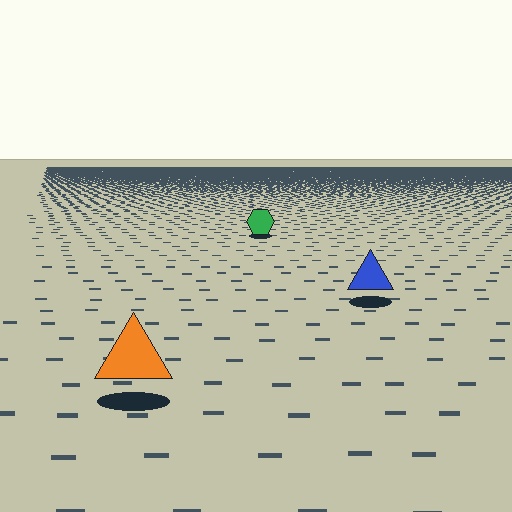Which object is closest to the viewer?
The orange triangle is closest. The texture marks near it are larger and more spread out.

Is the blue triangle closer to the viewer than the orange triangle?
No. The orange triangle is closer — you can tell from the texture gradient: the ground texture is coarser near it.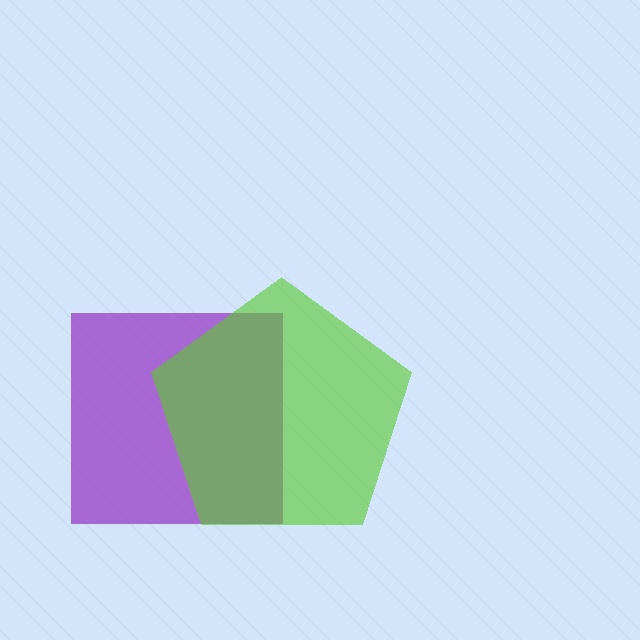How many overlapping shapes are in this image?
There are 2 overlapping shapes in the image.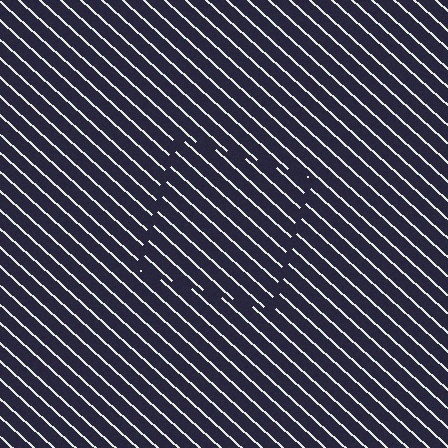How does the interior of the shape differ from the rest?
The interior of the shape contains the same grating, shifted by half a period — the contour is defined by the phase discontinuity where line-ends from the inner and outer gratings abut.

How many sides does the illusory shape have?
4 sides — the line-ends trace a square.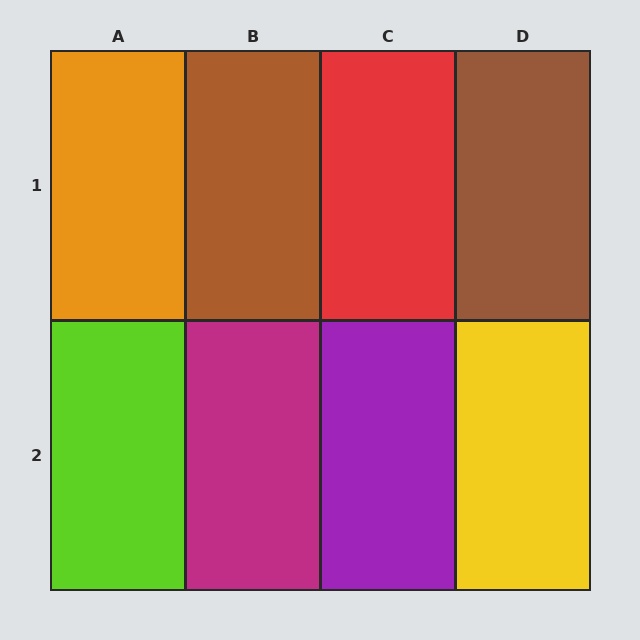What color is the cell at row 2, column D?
Yellow.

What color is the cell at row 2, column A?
Lime.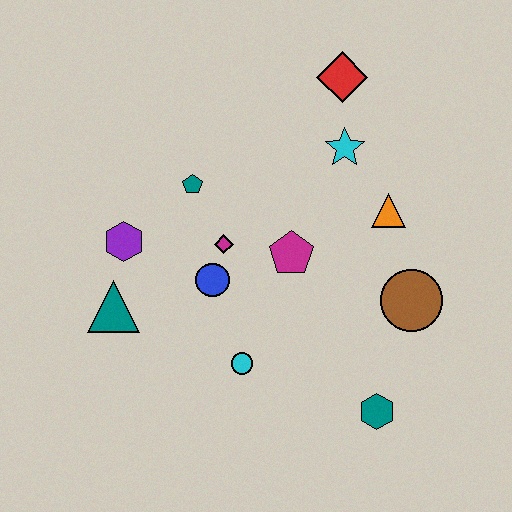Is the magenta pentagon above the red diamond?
No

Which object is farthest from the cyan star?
The teal triangle is farthest from the cyan star.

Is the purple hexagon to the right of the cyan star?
No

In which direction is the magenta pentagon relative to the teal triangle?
The magenta pentagon is to the right of the teal triangle.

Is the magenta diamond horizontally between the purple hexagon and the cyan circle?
Yes